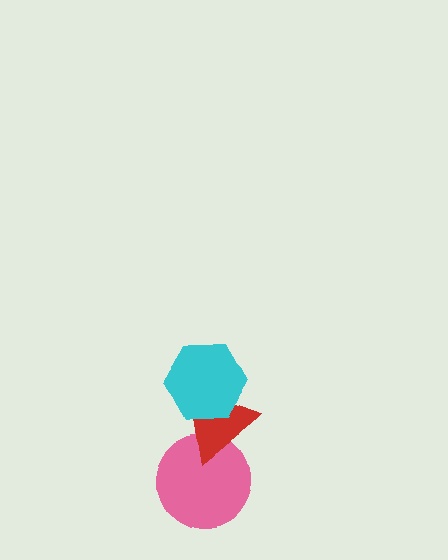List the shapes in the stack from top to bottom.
From top to bottom: the cyan hexagon, the red triangle, the pink circle.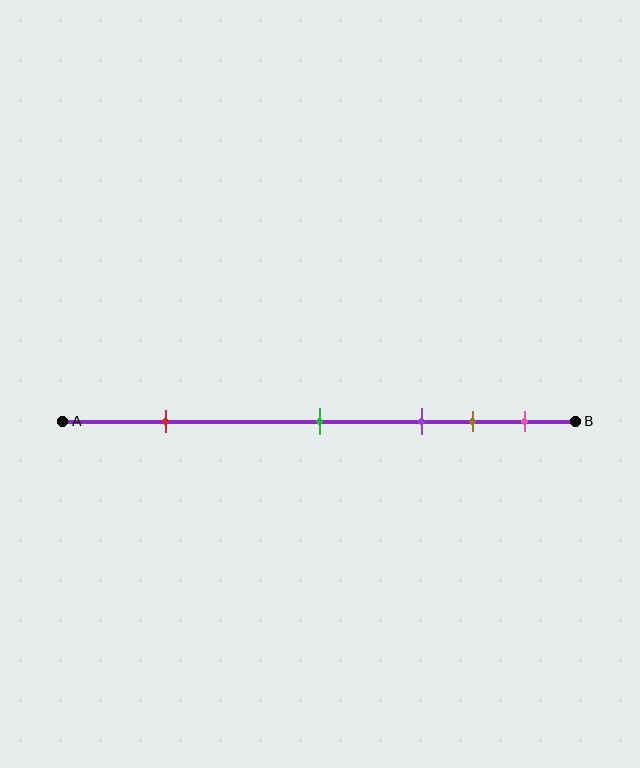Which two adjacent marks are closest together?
The brown and pink marks are the closest adjacent pair.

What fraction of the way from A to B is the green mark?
The green mark is approximately 50% (0.5) of the way from A to B.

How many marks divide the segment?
There are 5 marks dividing the segment.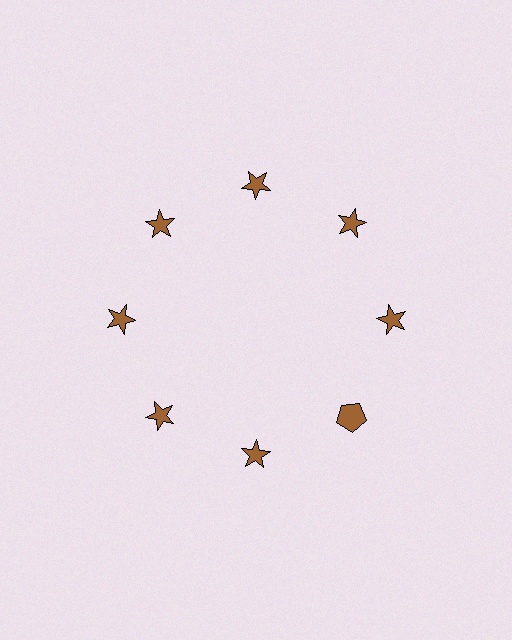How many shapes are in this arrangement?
There are 8 shapes arranged in a ring pattern.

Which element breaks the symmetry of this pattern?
The brown pentagon at roughly the 4 o'clock position breaks the symmetry. All other shapes are brown stars.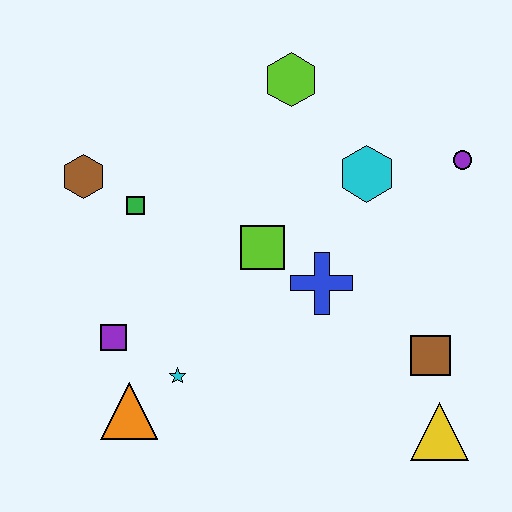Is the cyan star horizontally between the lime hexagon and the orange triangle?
Yes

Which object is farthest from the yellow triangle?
The brown hexagon is farthest from the yellow triangle.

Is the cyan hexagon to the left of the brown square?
Yes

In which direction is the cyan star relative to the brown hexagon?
The cyan star is below the brown hexagon.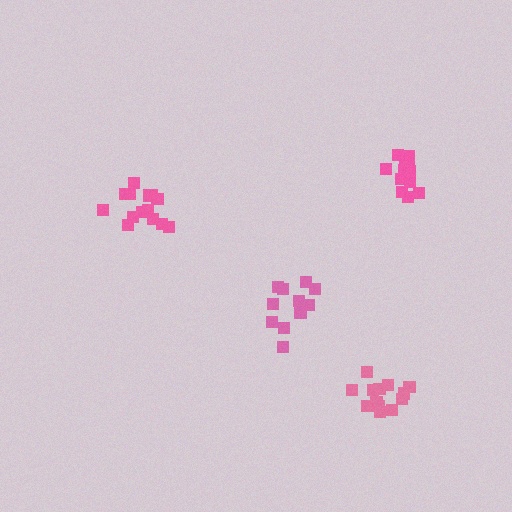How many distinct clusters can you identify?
There are 4 distinct clusters.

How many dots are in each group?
Group 1: 15 dots, Group 2: 11 dots, Group 3: 12 dots, Group 4: 13 dots (51 total).